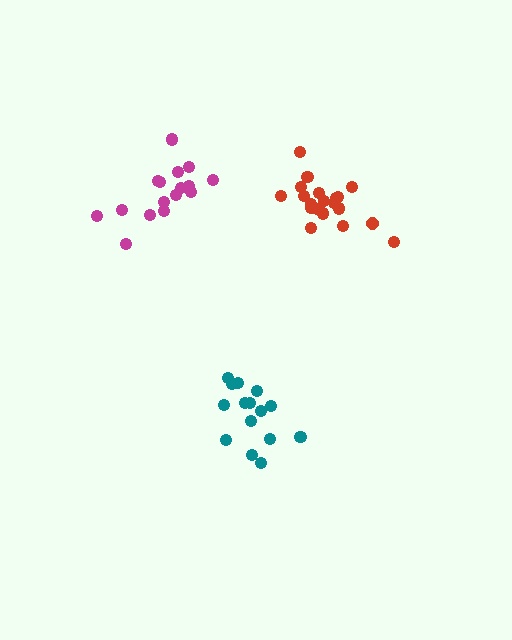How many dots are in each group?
Group 1: 16 dots, Group 2: 20 dots, Group 3: 15 dots (51 total).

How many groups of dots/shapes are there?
There are 3 groups.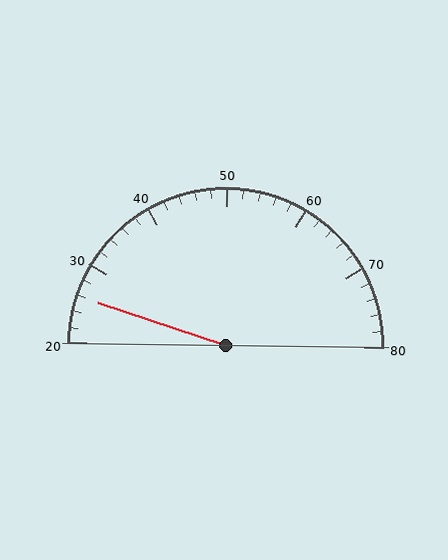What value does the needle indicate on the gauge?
The needle indicates approximately 26.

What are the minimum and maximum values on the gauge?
The gauge ranges from 20 to 80.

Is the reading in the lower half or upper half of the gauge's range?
The reading is in the lower half of the range (20 to 80).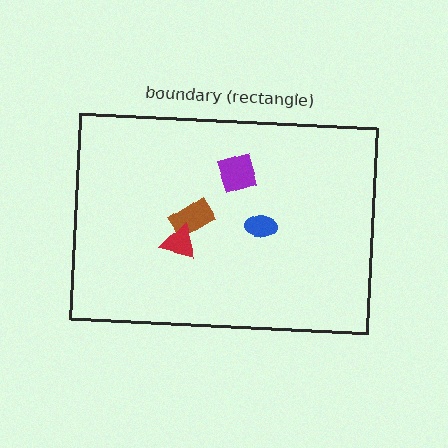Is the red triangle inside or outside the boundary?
Inside.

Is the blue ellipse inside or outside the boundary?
Inside.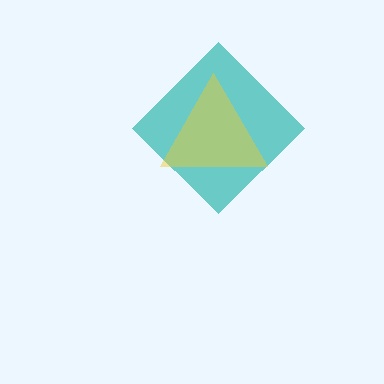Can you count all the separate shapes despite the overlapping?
Yes, there are 2 separate shapes.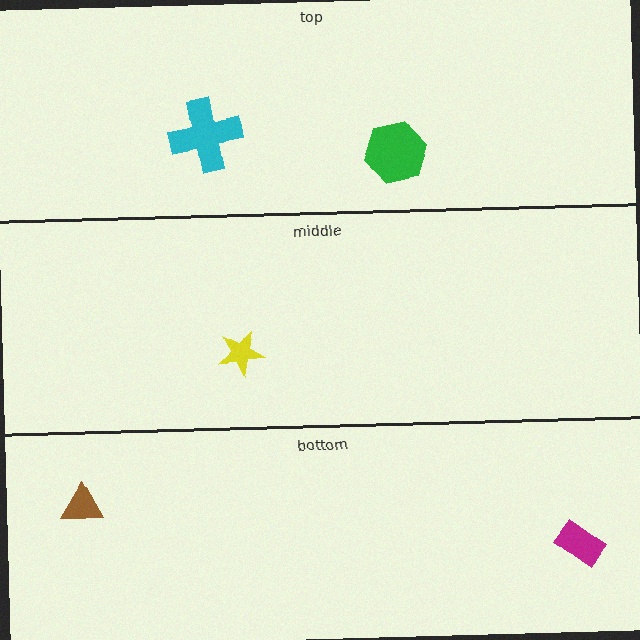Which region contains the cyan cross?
The top region.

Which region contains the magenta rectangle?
The bottom region.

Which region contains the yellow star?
The middle region.